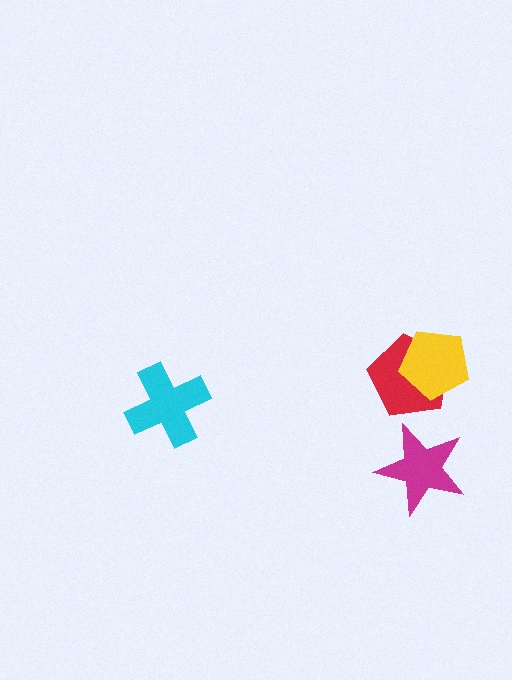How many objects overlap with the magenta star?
0 objects overlap with the magenta star.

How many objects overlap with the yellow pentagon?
1 object overlaps with the yellow pentagon.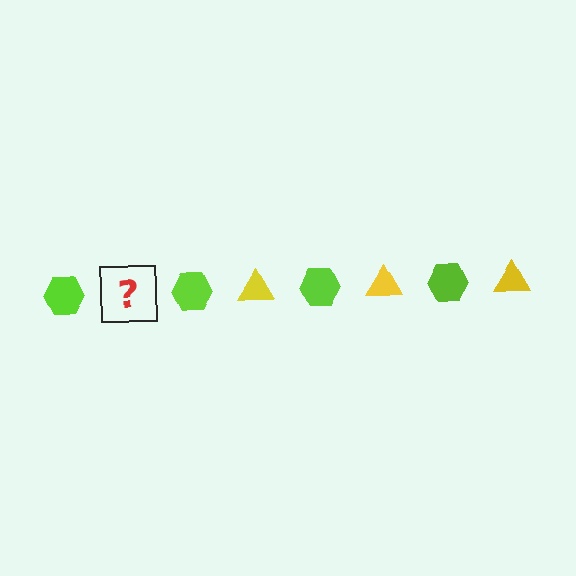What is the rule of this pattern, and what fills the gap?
The rule is that the pattern alternates between lime hexagon and yellow triangle. The gap should be filled with a yellow triangle.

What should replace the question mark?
The question mark should be replaced with a yellow triangle.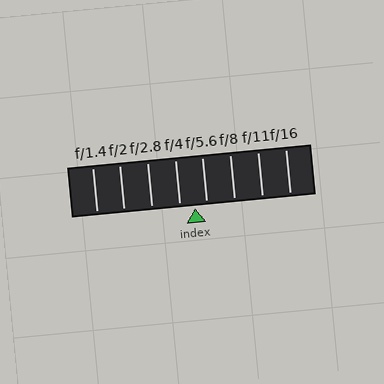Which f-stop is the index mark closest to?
The index mark is closest to f/5.6.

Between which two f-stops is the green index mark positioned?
The index mark is between f/4 and f/5.6.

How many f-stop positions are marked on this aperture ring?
There are 8 f-stop positions marked.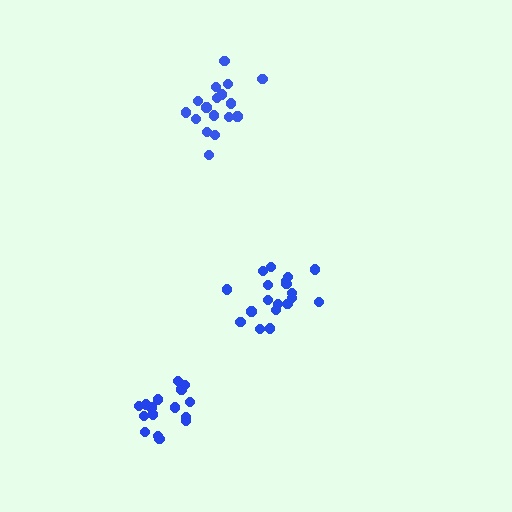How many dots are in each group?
Group 1: 17 dots, Group 2: 19 dots, Group 3: 16 dots (52 total).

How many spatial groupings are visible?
There are 3 spatial groupings.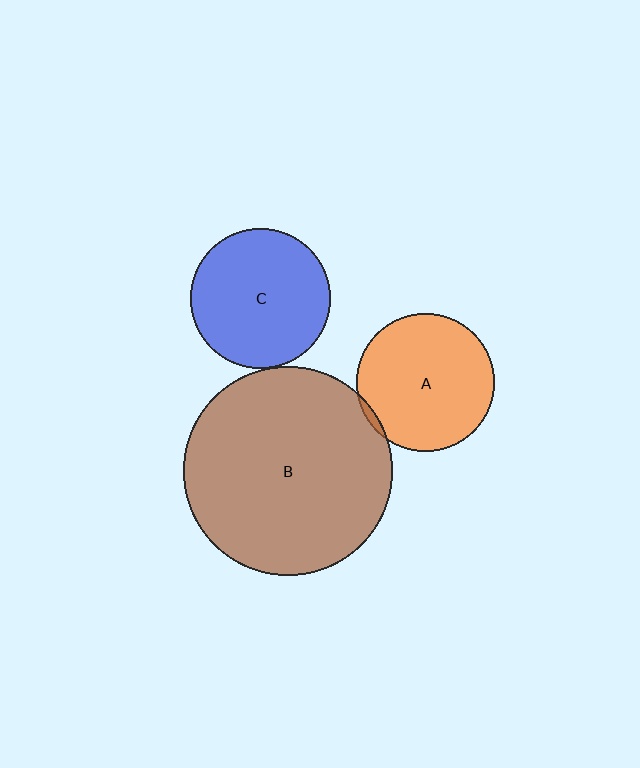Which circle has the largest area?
Circle B (brown).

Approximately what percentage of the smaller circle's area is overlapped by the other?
Approximately 5%.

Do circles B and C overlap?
Yes.